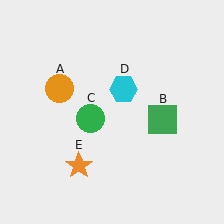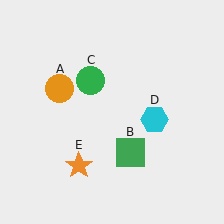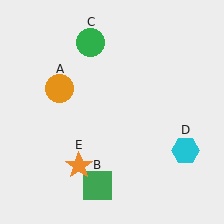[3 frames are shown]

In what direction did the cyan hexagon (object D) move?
The cyan hexagon (object D) moved down and to the right.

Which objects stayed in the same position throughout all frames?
Orange circle (object A) and orange star (object E) remained stationary.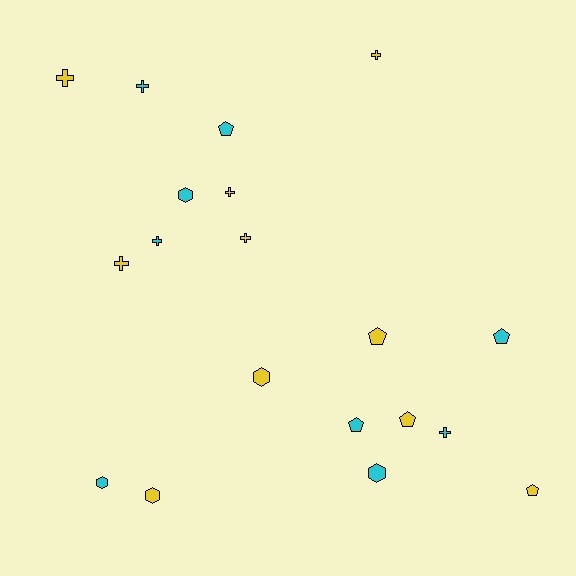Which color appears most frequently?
Yellow, with 10 objects.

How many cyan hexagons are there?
There are 3 cyan hexagons.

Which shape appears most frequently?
Cross, with 8 objects.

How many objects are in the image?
There are 19 objects.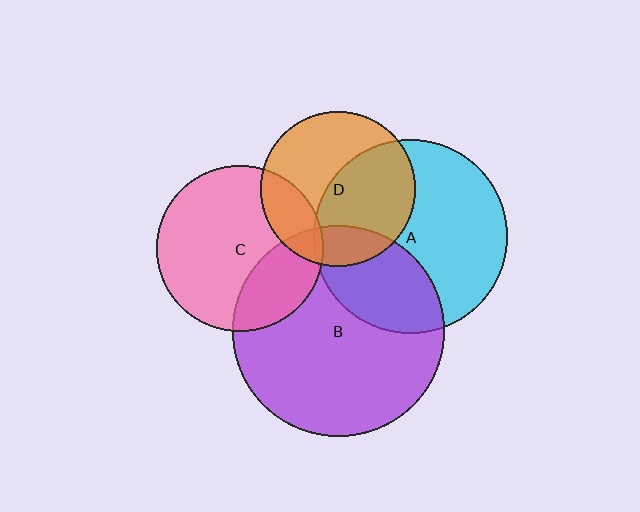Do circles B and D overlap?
Yes.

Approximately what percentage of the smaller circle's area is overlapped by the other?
Approximately 15%.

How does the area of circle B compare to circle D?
Approximately 1.9 times.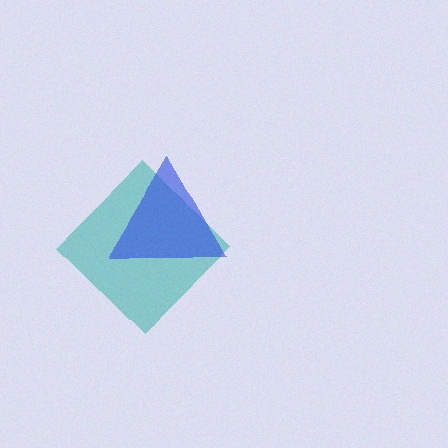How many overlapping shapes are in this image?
There are 2 overlapping shapes in the image.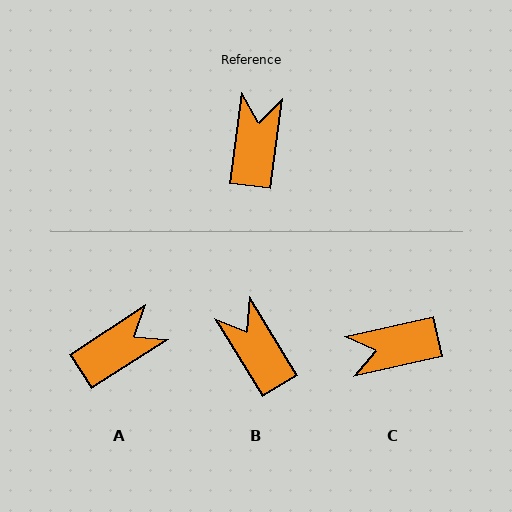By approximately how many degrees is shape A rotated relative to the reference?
Approximately 50 degrees clockwise.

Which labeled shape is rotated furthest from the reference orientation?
C, about 110 degrees away.